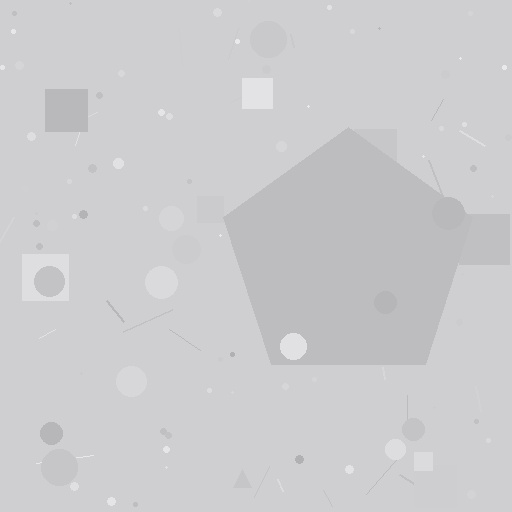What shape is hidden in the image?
A pentagon is hidden in the image.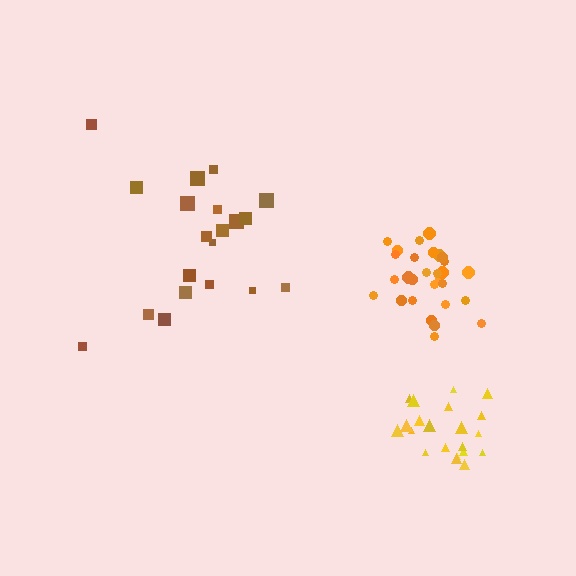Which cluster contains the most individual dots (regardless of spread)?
Orange (29).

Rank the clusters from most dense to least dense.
orange, yellow, brown.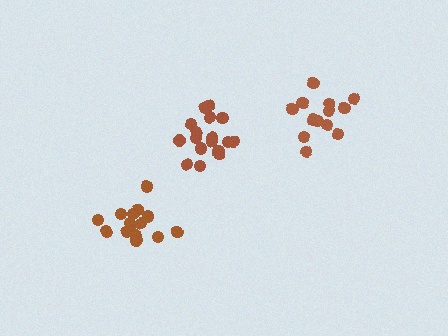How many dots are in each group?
Group 1: 14 dots, Group 2: 18 dots, Group 3: 16 dots (48 total).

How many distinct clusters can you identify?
There are 3 distinct clusters.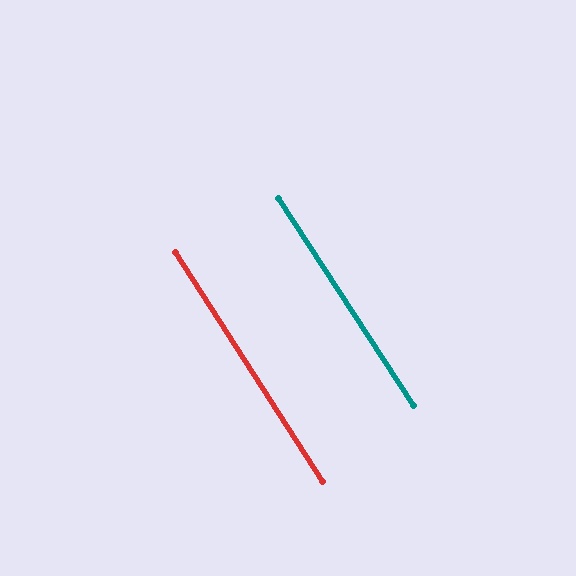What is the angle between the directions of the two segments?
Approximately 0 degrees.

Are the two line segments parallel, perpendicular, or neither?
Parallel — their directions differ by only 0.4°.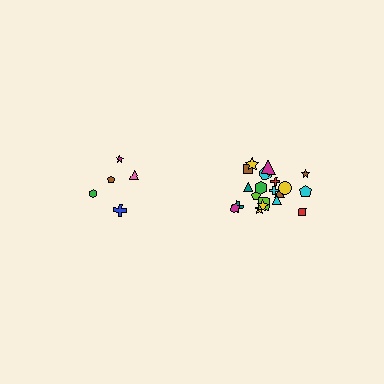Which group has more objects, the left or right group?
The right group.